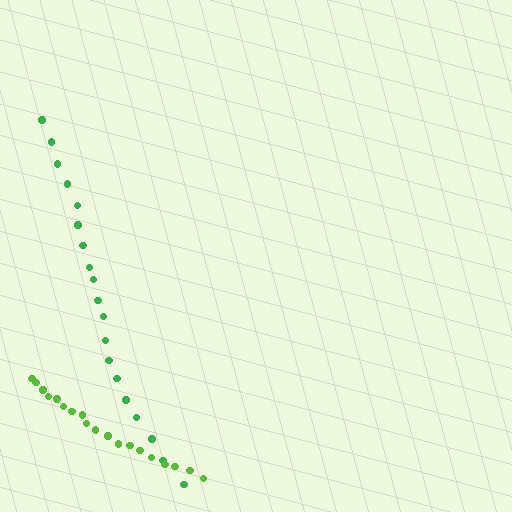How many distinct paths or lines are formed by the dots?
There are 2 distinct paths.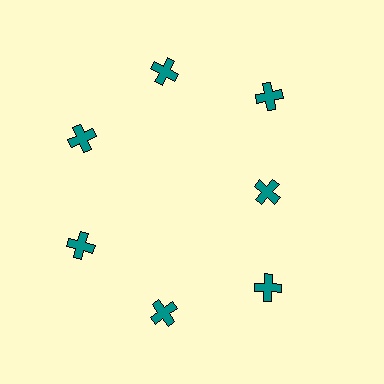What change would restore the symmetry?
The symmetry would be restored by moving it outward, back onto the ring so that all 7 crosses sit at equal angles and equal distance from the center.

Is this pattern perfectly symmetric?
No. The 7 teal crosses are arranged in a ring, but one element near the 3 o'clock position is pulled inward toward the center, breaking the 7-fold rotational symmetry.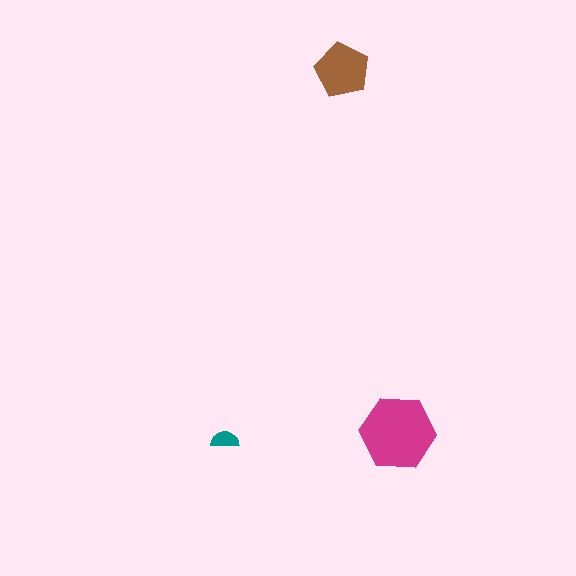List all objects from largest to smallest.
The magenta hexagon, the brown pentagon, the teal semicircle.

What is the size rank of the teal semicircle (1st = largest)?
3rd.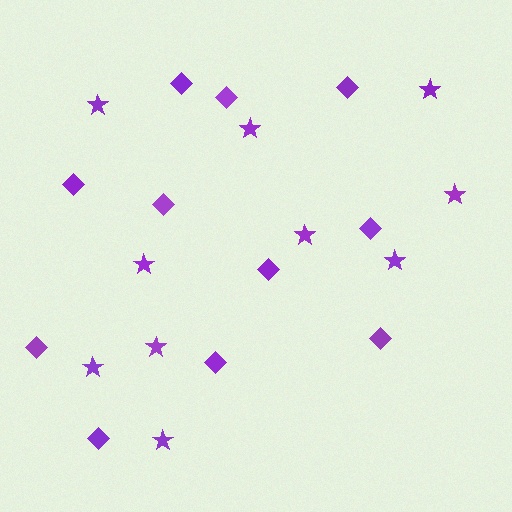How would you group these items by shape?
There are 2 groups: one group of diamonds (11) and one group of stars (10).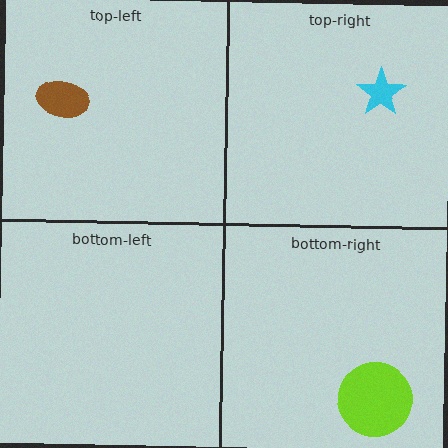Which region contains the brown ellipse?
The top-left region.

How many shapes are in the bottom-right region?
1.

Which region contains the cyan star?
The top-right region.